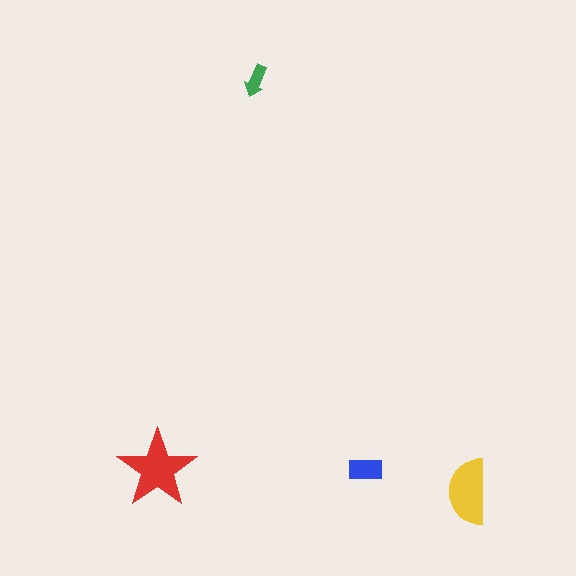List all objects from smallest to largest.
The green arrow, the blue rectangle, the yellow semicircle, the red star.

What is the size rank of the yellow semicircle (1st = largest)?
2nd.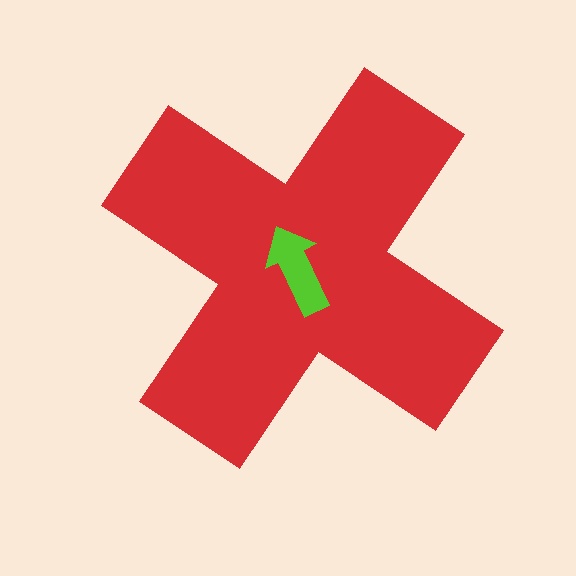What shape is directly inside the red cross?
The lime arrow.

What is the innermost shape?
The lime arrow.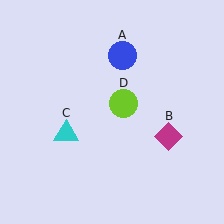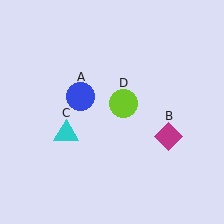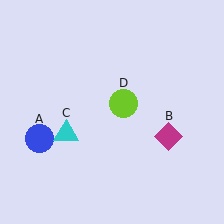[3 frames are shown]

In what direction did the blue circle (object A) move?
The blue circle (object A) moved down and to the left.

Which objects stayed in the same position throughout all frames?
Magenta diamond (object B) and cyan triangle (object C) and lime circle (object D) remained stationary.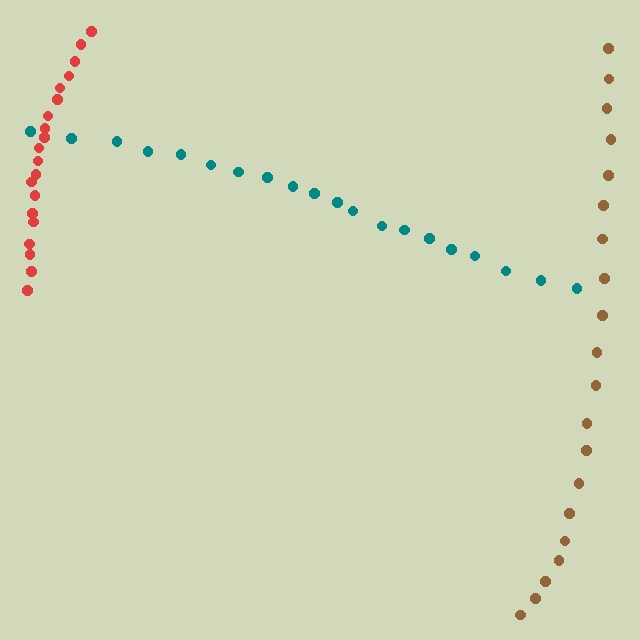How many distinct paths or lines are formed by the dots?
There are 3 distinct paths.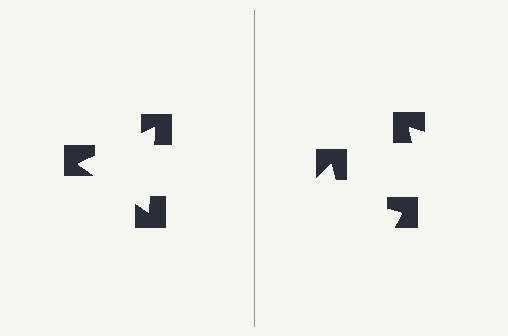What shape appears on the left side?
An illusory triangle.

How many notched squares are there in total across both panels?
6 — 3 on each side.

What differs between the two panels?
The notched squares are positioned identically on both sides; only the wedge orientations differ. On the left they align to a triangle; on the right they are misaligned.